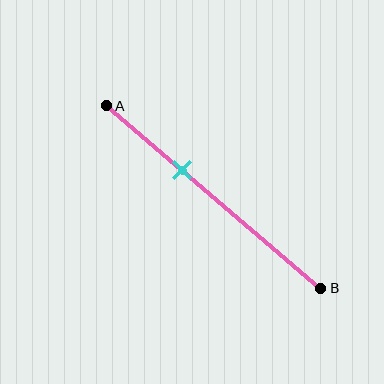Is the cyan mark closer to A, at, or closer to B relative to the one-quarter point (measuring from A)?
The cyan mark is closer to point B than the one-quarter point of segment AB.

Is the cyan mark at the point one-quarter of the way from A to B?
No, the mark is at about 35% from A, not at the 25% one-quarter point.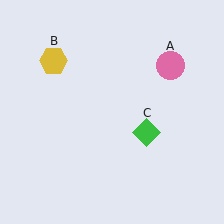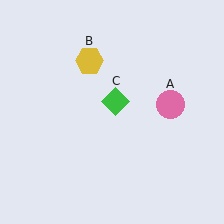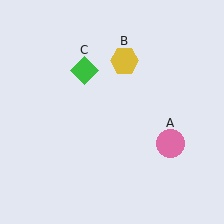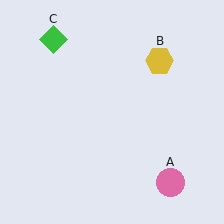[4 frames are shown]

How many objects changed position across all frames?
3 objects changed position: pink circle (object A), yellow hexagon (object B), green diamond (object C).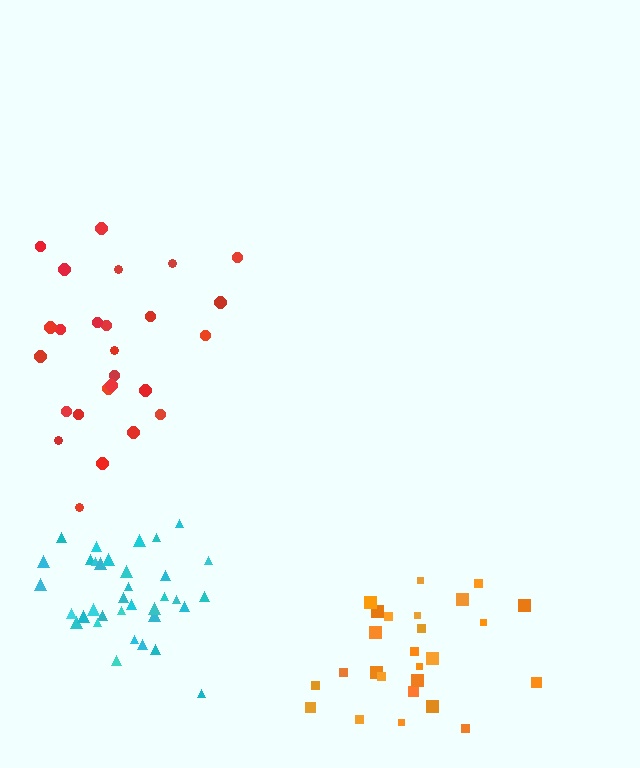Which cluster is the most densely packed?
Cyan.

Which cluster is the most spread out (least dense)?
Red.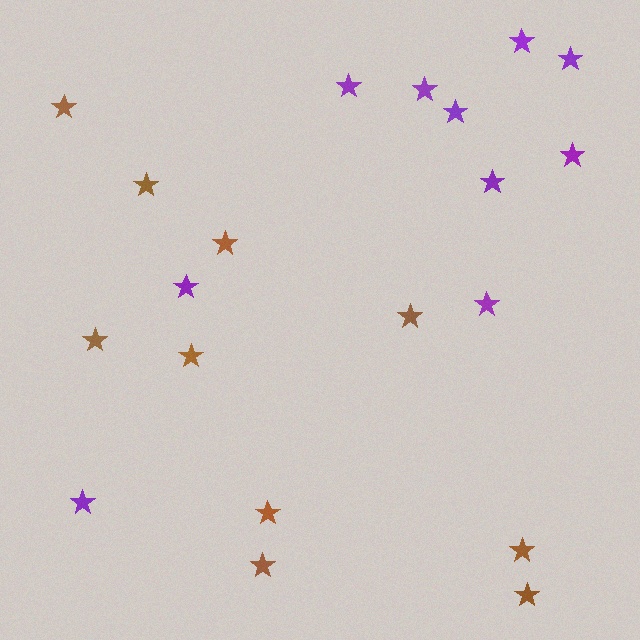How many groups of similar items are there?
There are 2 groups: one group of purple stars (10) and one group of brown stars (10).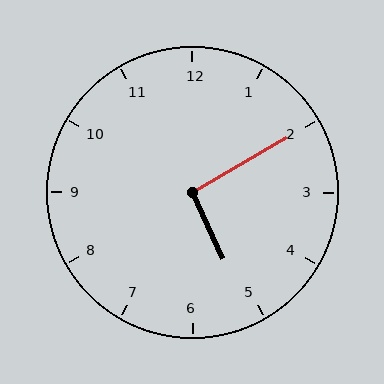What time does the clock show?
5:10.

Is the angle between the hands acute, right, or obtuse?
It is right.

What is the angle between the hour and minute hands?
Approximately 95 degrees.